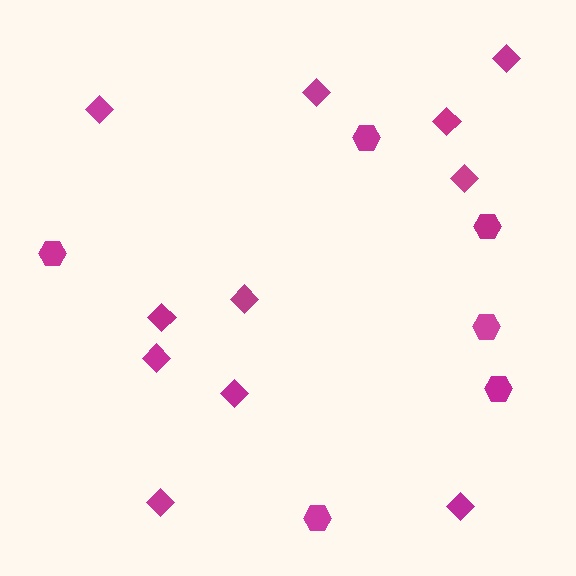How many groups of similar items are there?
There are 2 groups: one group of hexagons (6) and one group of diamonds (11).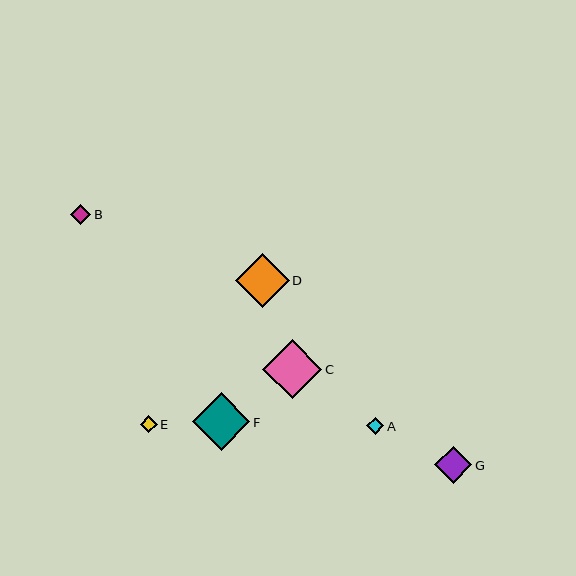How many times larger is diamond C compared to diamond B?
Diamond C is approximately 2.9 times the size of diamond B.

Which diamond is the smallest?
Diamond E is the smallest with a size of approximately 17 pixels.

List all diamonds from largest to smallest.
From largest to smallest: C, F, D, G, B, A, E.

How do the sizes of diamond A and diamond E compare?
Diamond A and diamond E are approximately the same size.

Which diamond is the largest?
Diamond C is the largest with a size of approximately 59 pixels.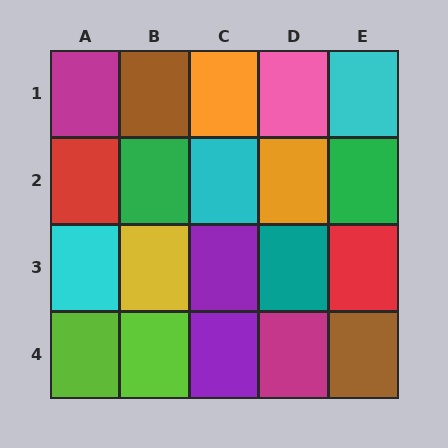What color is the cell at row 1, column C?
Orange.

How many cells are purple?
2 cells are purple.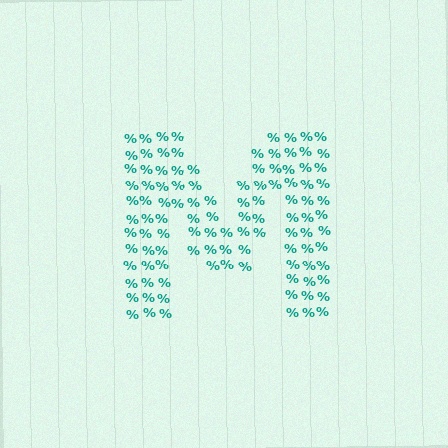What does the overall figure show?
The overall figure shows the letter M.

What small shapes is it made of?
It is made of small percent signs.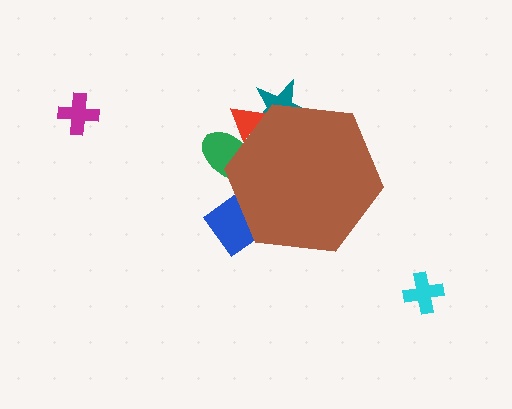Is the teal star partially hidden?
Yes, the teal star is partially hidden behind the brown hexagon.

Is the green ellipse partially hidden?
Yes, the green ellipse is partially hidden behind the brown hexagon.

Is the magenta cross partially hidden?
No, the magenta cross is fully visible.